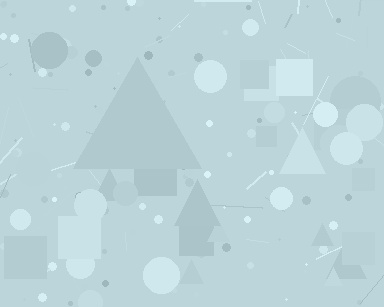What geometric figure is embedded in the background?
A triangle is embedded in the background.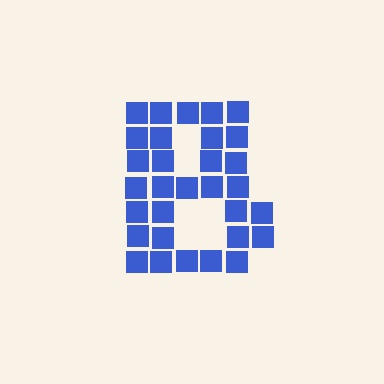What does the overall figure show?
The overall figure shows the letter B.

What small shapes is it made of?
It is made of small squares.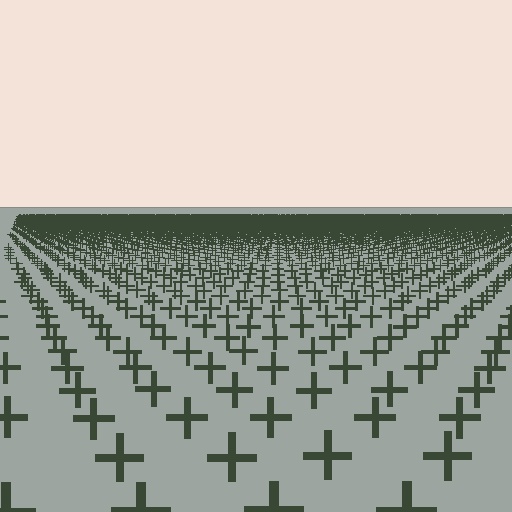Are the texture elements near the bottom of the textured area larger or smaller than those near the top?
Larger. Near the bottom, elements are closer to the viewer and appear at a bigger on-screen size.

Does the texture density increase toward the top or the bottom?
Density increases toward the top.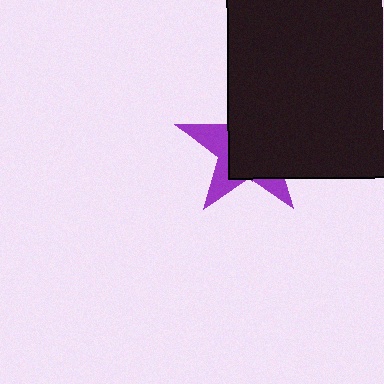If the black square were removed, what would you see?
You would see the complete purple star.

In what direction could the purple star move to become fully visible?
The purple star could move toward the lower-left. That would shift it out from behind the black square entirely.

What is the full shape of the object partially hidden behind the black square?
The partially hidden object is a purple star.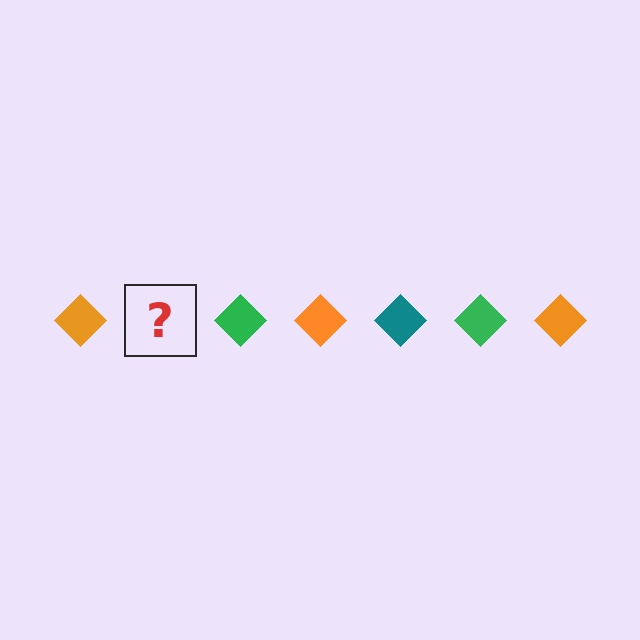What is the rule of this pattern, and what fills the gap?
The rule is that the pattern cycles through orange, teal, green diamonds. The gap should be filled with a teal diamond.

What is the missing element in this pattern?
The missing element is a teal diamond.